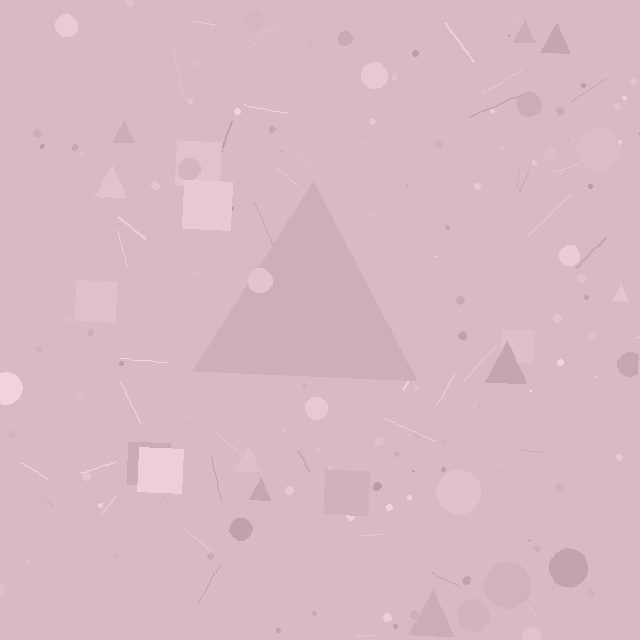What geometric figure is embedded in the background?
A triangle is embedded in the background.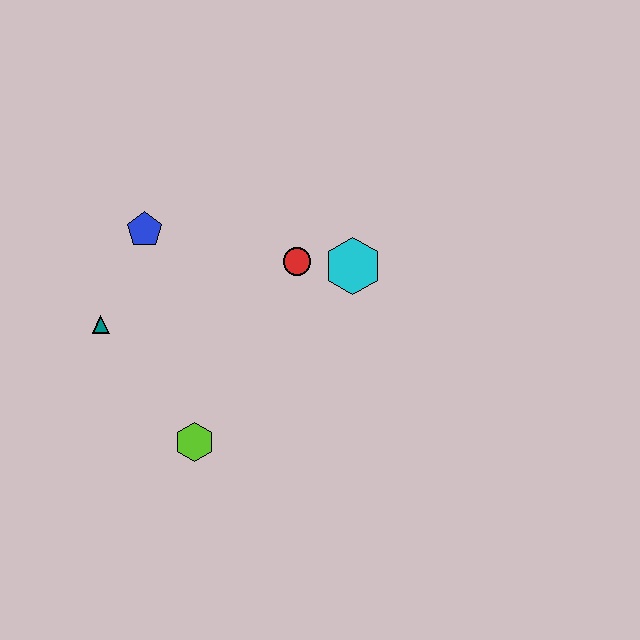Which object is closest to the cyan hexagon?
The red circle is closest to the cyan hexagon.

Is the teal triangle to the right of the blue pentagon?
No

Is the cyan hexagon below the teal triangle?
No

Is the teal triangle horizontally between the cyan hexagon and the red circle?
No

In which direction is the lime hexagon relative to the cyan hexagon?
The lime hexagon is below the cyan hexagon.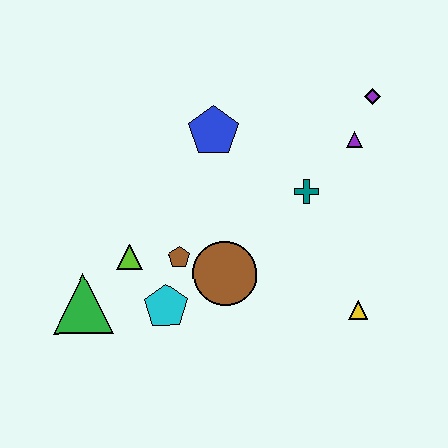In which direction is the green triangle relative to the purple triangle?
The green triangle is to the left of the purple triangle.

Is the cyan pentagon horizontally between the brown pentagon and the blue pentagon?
No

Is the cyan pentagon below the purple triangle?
Yes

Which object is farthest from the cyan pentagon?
The purple diamond is farthest from the cyan pentagon.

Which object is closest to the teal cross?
The purple triangle is closest to the teal cross.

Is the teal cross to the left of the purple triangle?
Yes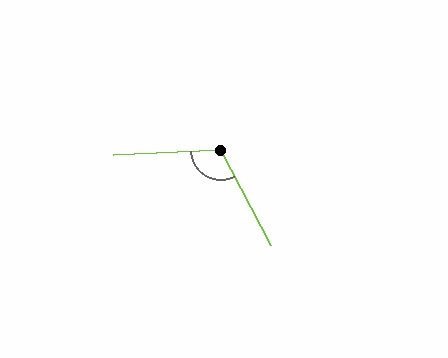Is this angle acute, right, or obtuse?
It is obtuse.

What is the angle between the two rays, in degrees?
Approximately 115 degrees.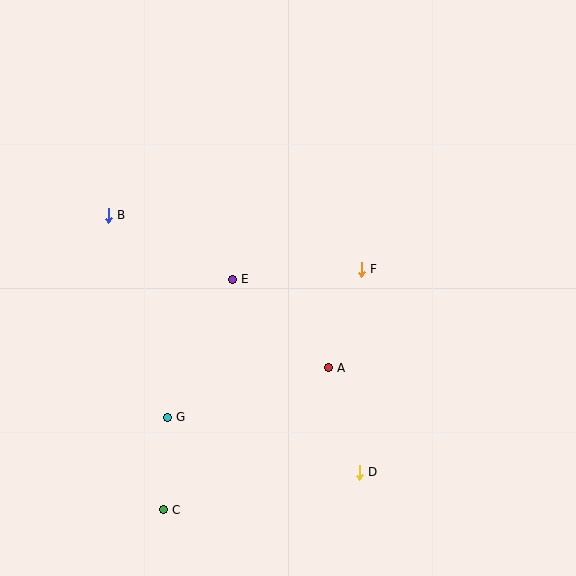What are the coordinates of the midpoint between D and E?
The midpoint between D and E is at (296, 376).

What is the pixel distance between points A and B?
The distance between A and B is 268 pixels.